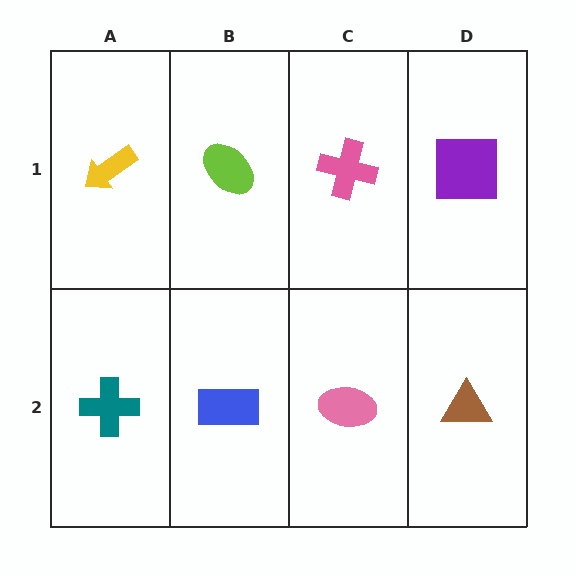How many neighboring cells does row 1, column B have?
3.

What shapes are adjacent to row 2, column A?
A yellow arrow (row 1, column A), a blue rectangle (row 2, column B).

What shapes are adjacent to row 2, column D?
A purple square (row 1, column D), a pink ellipse (row 2, column C).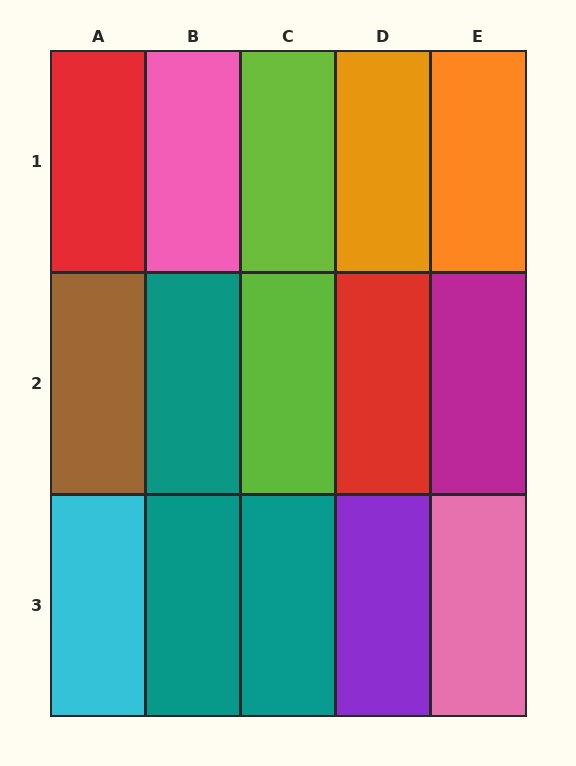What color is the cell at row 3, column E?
Pink.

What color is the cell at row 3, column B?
Teal.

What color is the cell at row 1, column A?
Red.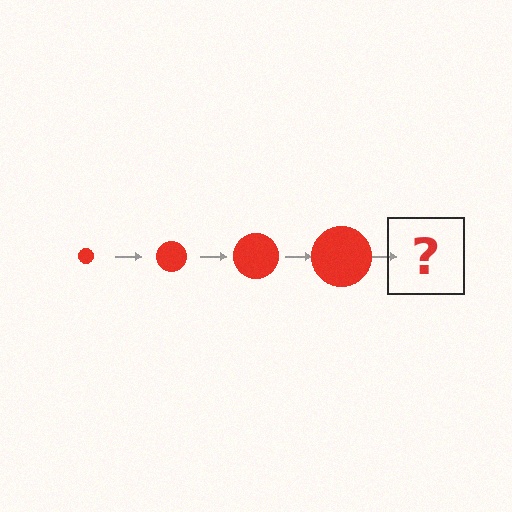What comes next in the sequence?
The next element should be a red circle, larger than the previous one.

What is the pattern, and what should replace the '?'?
The pattern is that the circle gets progressively larger each step. The '?' should be a red circle, larger than the previous one.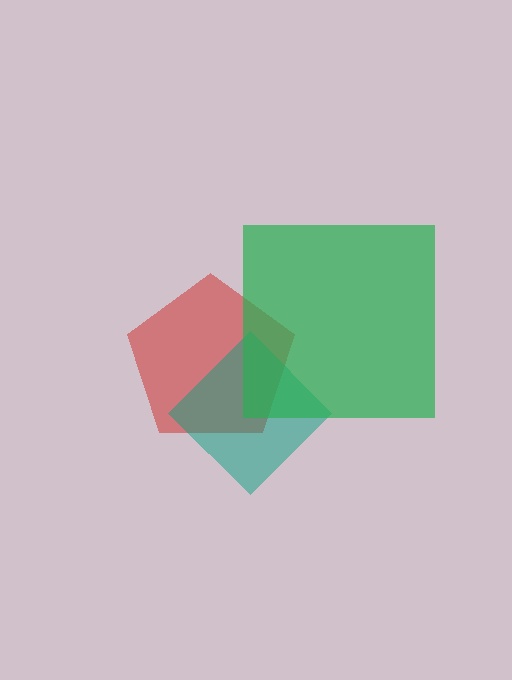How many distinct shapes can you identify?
There are 3 distinct shapes: a red pentagon, a teal diamond, a green square.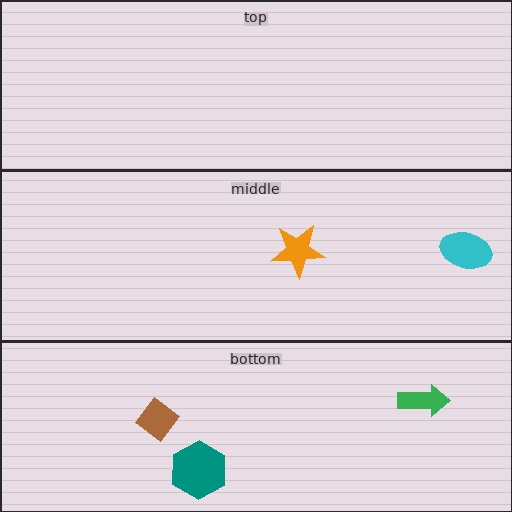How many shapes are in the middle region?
2.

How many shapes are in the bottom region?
3.